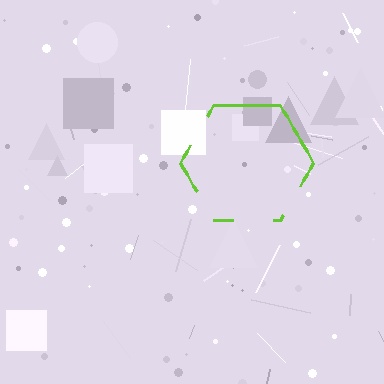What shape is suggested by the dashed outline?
The dashed outline suggests a hexagon.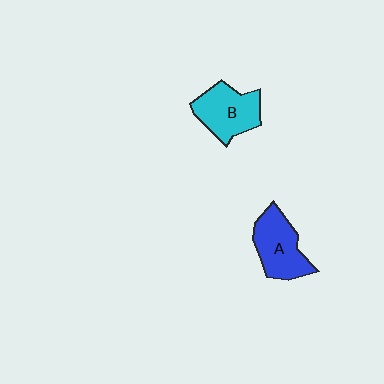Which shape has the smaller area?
Shape B (cyan).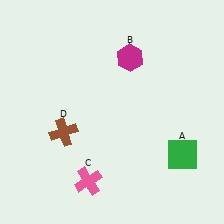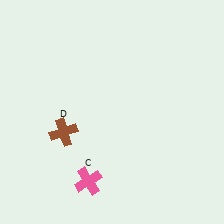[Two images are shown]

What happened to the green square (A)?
The green square (A) was removed in Image 2. It was in the bottom-right area of Image 1.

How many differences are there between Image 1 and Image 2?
There are 2 differences between the two images.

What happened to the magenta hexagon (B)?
The magenta hexagon (B) was removed in Image 2. It was in the top-right area of Image 1.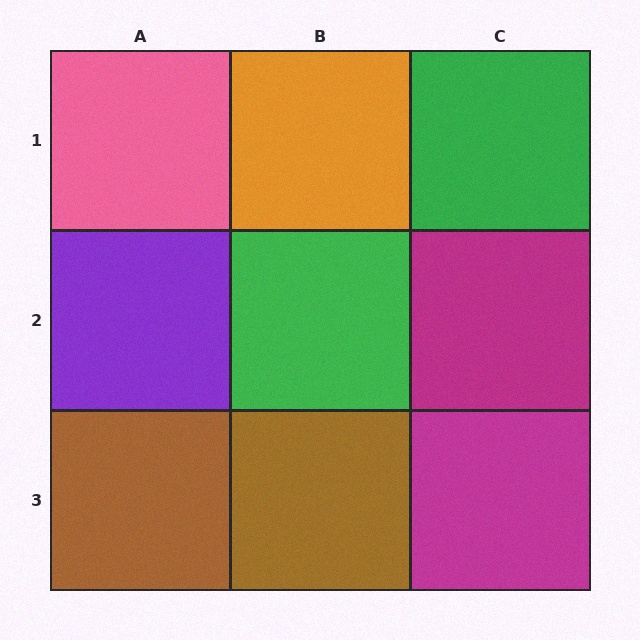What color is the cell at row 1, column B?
Orange.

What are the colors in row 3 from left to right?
Brown, brown, magenta.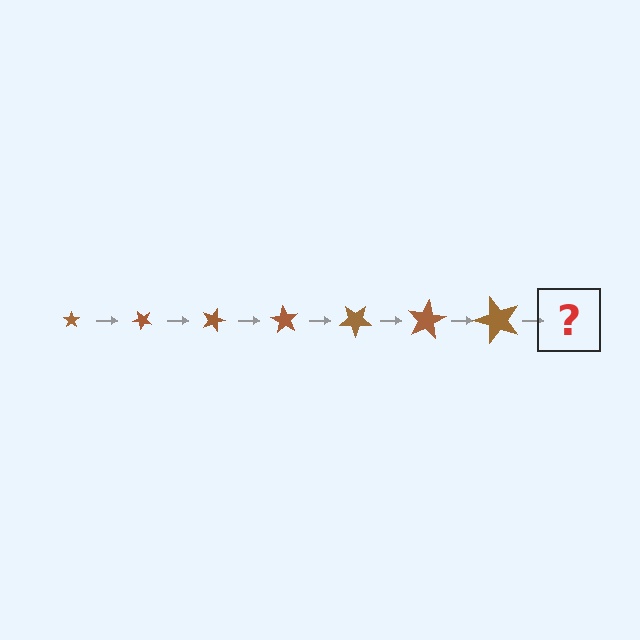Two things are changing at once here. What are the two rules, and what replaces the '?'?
The two rules are that the star grows larger each step and it rotates 45 degrees each step. The '?' should be a star, larger than the previous one and rotated 315 degrees from the start.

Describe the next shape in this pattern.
It should be a star, larger than the previous one and rotated 315 degrees from the start.